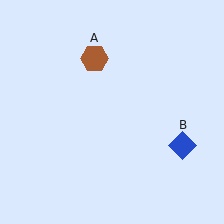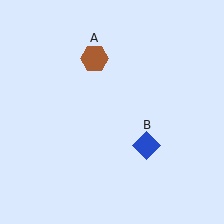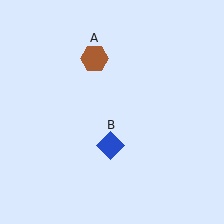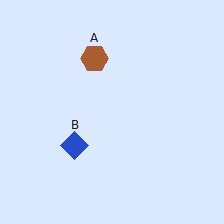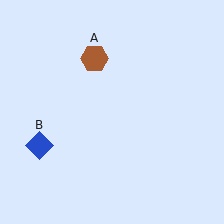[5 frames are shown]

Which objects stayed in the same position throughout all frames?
Brown hexagon (object A) remained stationary.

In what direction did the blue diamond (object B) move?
The blue diamond (object B) moved left.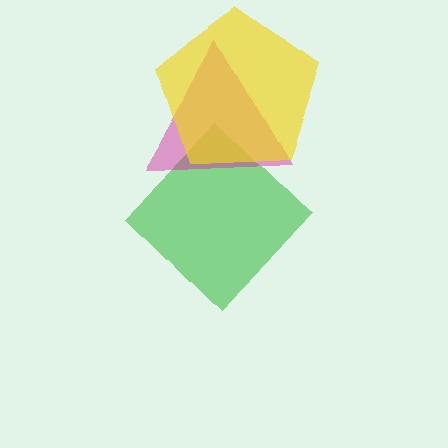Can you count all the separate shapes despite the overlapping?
Yes, there are 3 separate shapes.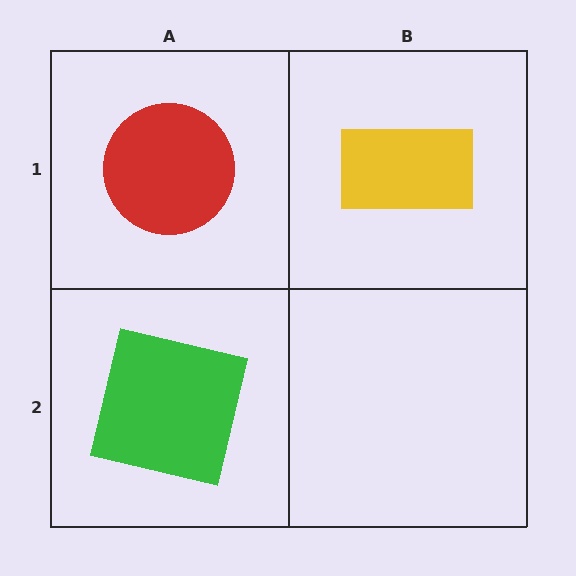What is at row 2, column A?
A green square.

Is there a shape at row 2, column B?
No, that cell is empty.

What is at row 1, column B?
A yellow rectangle.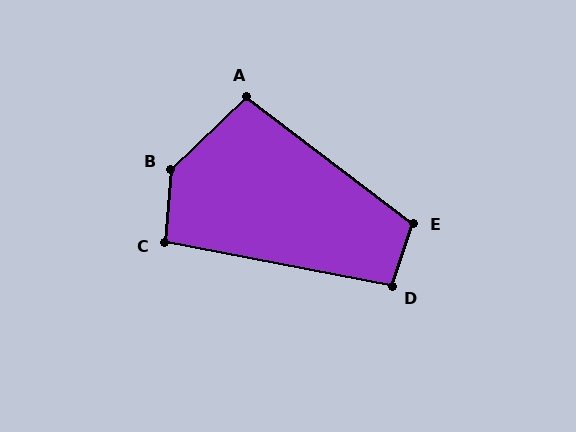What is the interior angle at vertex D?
Approximately 98 degrees (obtuse).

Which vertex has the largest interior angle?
B, at approximately 139 degrees.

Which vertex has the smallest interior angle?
C, at approximately 96 degrees.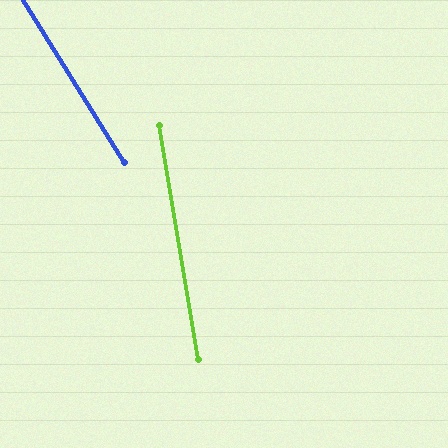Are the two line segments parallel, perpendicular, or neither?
Neither parallel nor perpendicular — they differ by about 22°.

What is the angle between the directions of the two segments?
Approximately 22 degrees.